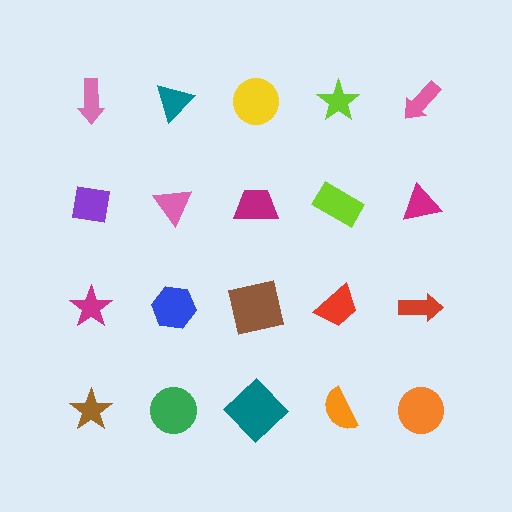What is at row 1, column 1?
A pink arrow.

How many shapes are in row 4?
5 shapes.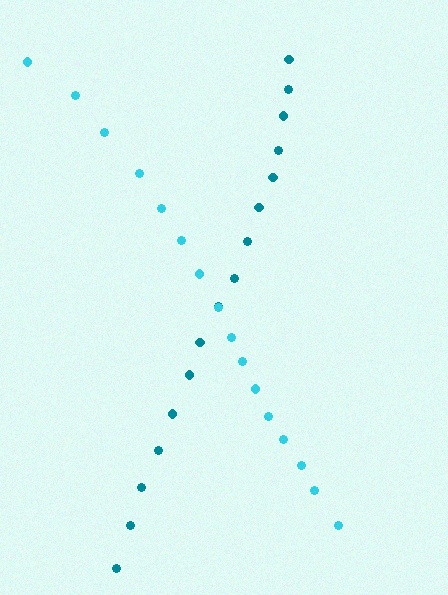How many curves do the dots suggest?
There are 2 distinct paths.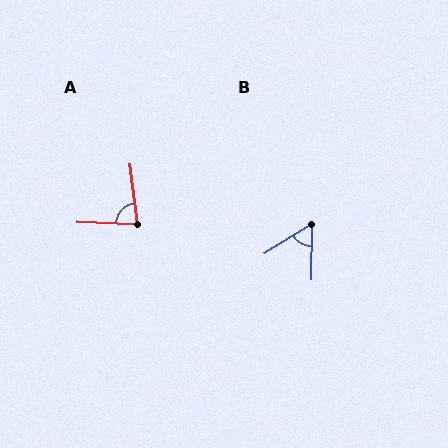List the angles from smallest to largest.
B (57°), A (80°).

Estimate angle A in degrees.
Approximately 80 degrees.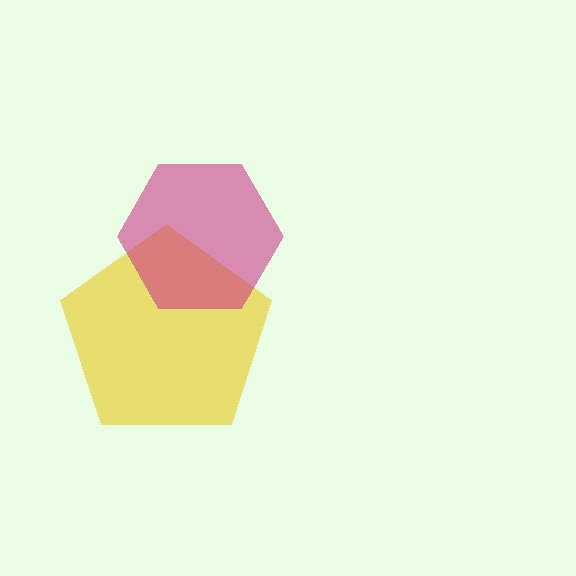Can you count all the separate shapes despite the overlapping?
Yes, there are 2 separate shapes.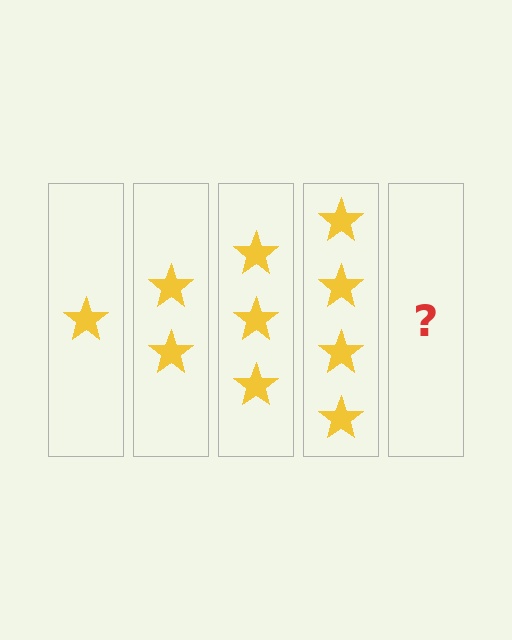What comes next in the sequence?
The next element should be 5 stars.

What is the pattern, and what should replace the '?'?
The pattern is that each step adds one more star. The '?' should be 5 stars.